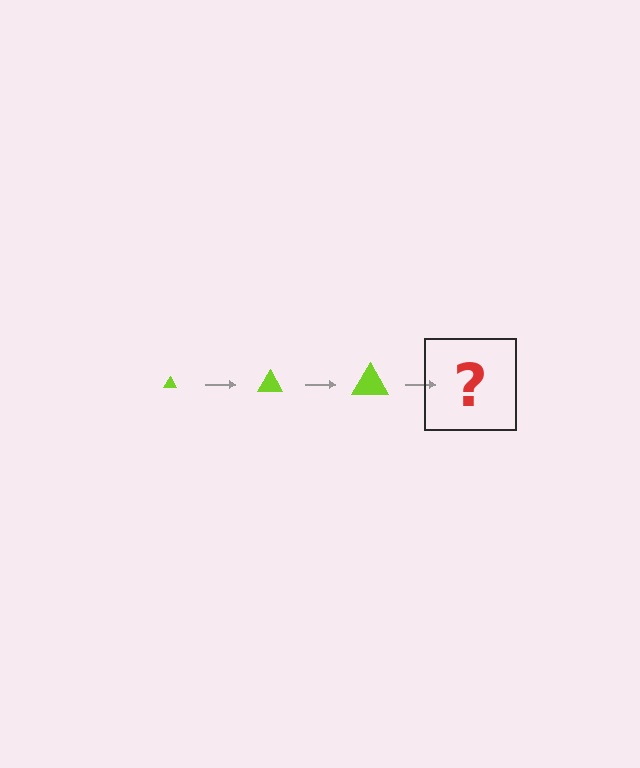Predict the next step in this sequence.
The next step is a lime triangle, larger than the previous one.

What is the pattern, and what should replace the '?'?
The pattern is that the triangle gets progressively larger each step. The '?' should be a lime triangle, larger than the previous one.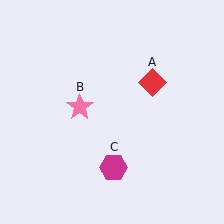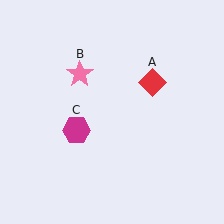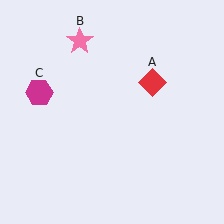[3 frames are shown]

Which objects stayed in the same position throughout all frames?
Red diamond (object A) remained stationary.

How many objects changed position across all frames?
2 objects changed position: pink star (object B), magenta hexagon (object C).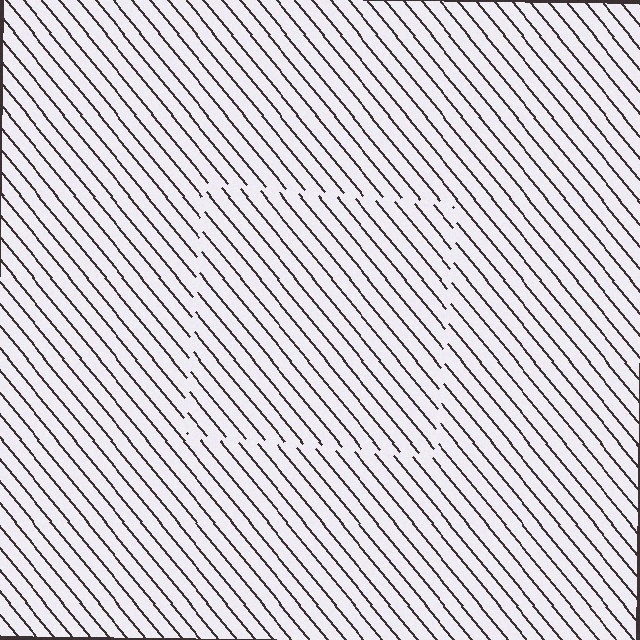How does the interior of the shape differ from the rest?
The interior of the shape contains the same grating, shifted by half a period — the contour is defined by the phase discontinuity where line-ends from the inner and outer gratings abut.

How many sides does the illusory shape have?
4 sides — the line-ends trace a square.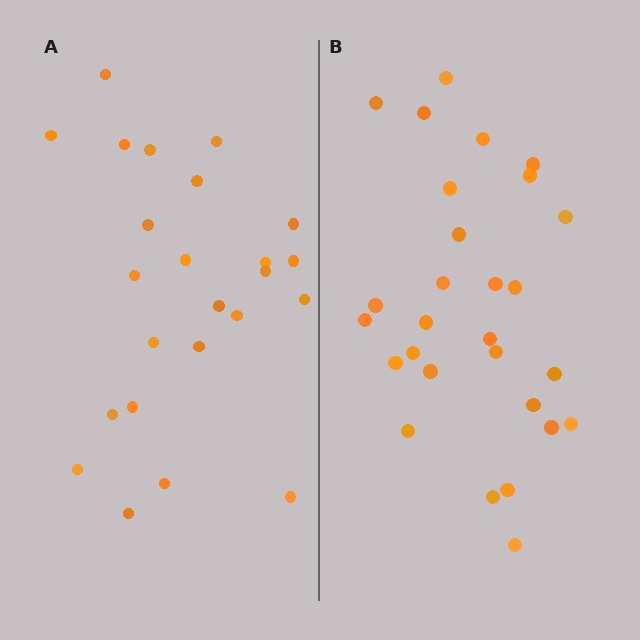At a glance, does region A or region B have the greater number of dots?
Region B (the right region) has more dots.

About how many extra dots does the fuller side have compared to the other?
Region B has about 4 more dots than region A.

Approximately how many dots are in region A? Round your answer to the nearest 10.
About 20 dots. (The exact count is 24, which rounds to 20.)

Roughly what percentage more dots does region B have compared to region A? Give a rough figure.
About 15% more.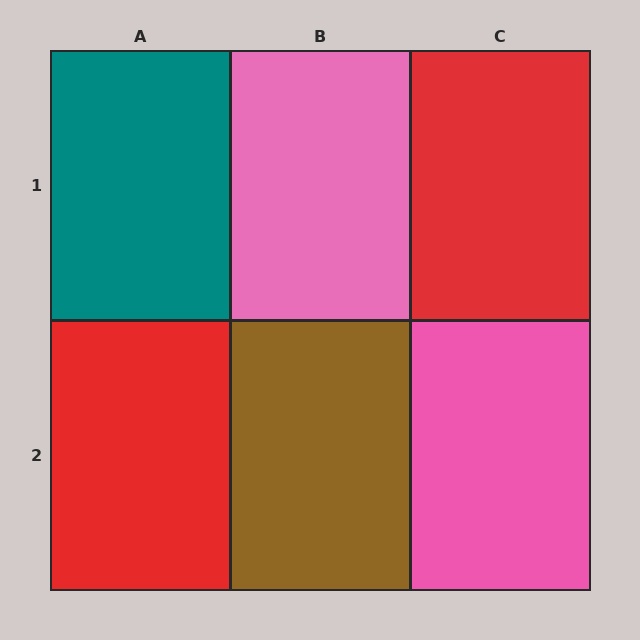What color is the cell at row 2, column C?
Pink.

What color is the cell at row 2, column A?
Red.